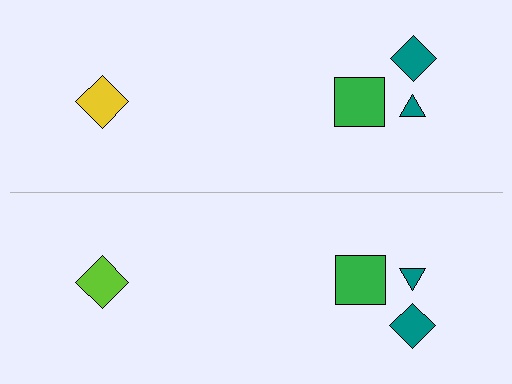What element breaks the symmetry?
The lime diamond on the bottom side breaks the symmetry — its mirror counterpart is yellow.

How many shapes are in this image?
There are 8 shapes in this image.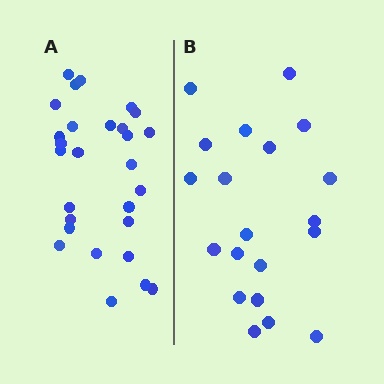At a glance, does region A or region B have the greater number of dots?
Region A (the left region) has more dots.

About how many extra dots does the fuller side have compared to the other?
Region A has roughly 8 or so more dots than region B.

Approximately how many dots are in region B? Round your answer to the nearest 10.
About 20 dots.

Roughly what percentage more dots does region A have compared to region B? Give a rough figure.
About 40% more.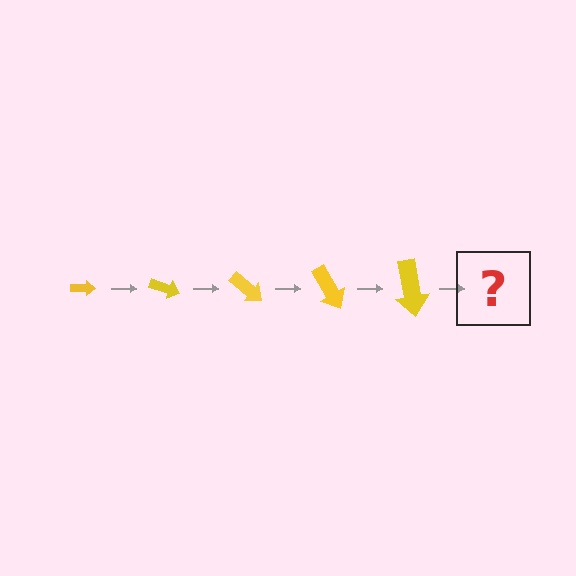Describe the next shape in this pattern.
It should be an arrow, larger than the previous one and rotated 100 degrees from the start.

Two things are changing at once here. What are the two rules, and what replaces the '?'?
The two rules are that the arrow grows larger each step and it rotates 20 degrees each step. The '?' should be an arrow, larger than the previous one and rotated 100 degrees from the start.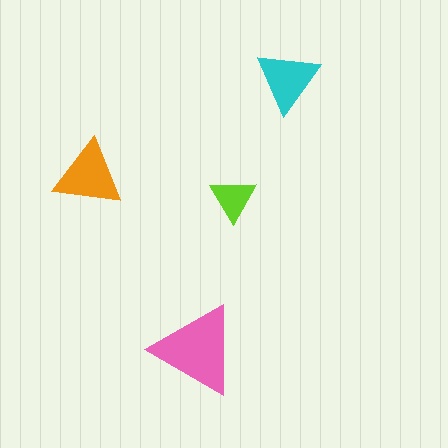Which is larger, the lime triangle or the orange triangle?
The orange one.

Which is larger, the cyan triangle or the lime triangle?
The cyan one.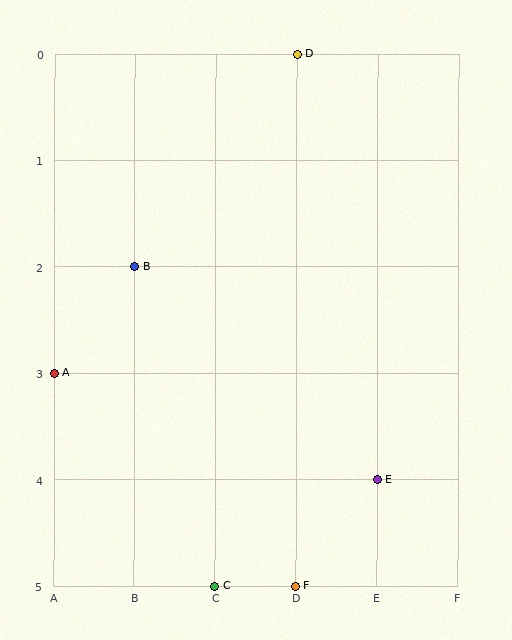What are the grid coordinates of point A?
Point A is at grid coordinates (A, 3).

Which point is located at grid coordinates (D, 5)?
Point F is at (D, 5).